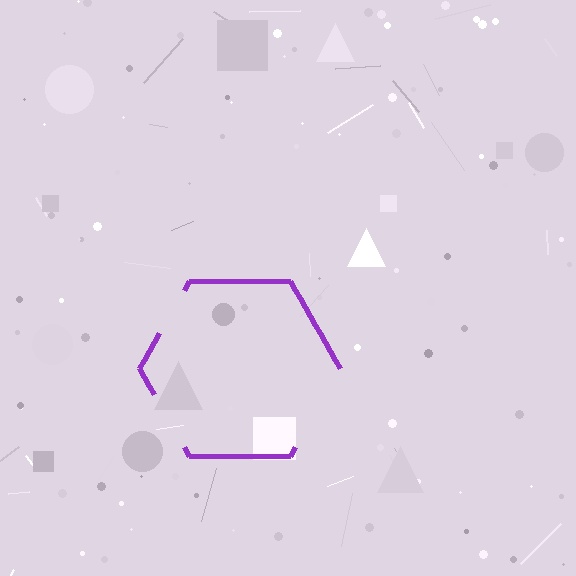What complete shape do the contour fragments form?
The contour fragments form a hexagon.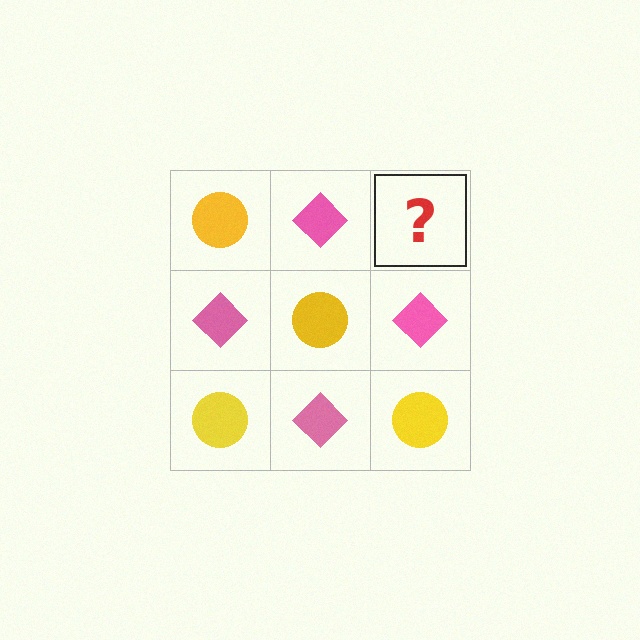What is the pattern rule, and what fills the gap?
The rule is that it alternates yellow circle and pink diamond in a checkerboard pattern. The gap should be filled with a yellow circle.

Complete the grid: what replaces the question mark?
The question mark should be replaced with a yellow circle.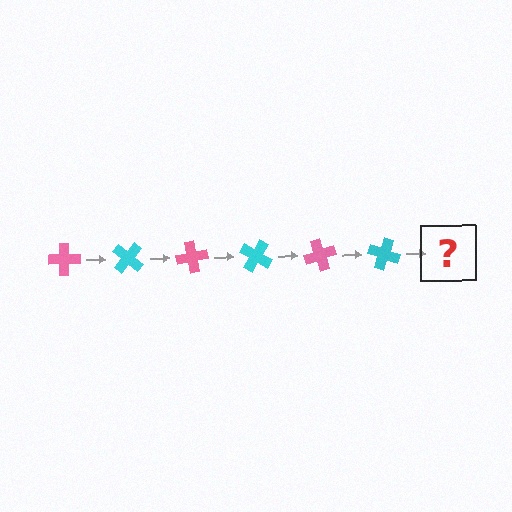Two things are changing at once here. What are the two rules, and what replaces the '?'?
The two rules are that it rotates 40 degrees each step and the color cycles through pink and cyan. The '?' should be a pink cross, rotated 240 degrees from the start.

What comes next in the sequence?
The next element should be a pink cross, rotated 240 degrees from the start.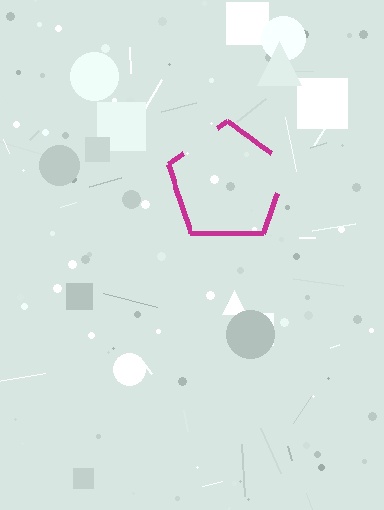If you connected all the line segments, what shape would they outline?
They would outline a pentagon.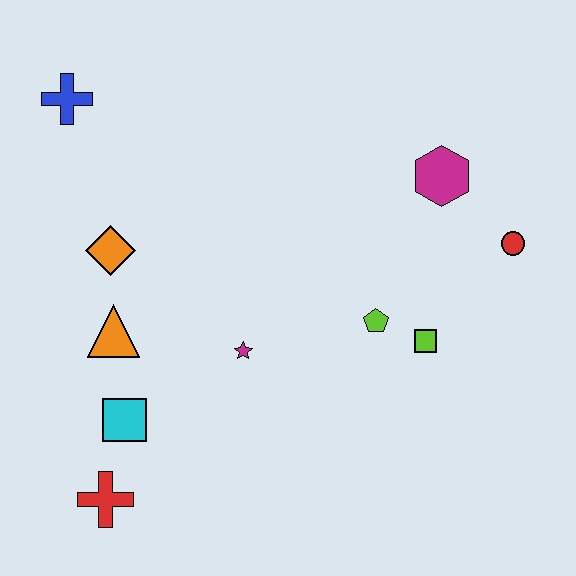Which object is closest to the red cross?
The cyan square is closest to the red cross.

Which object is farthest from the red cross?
The red circle is farthest from the red cross.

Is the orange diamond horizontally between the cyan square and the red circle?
No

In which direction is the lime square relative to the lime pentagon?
The lime square is to the right of the lime pentagon.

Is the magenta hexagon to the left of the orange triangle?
No